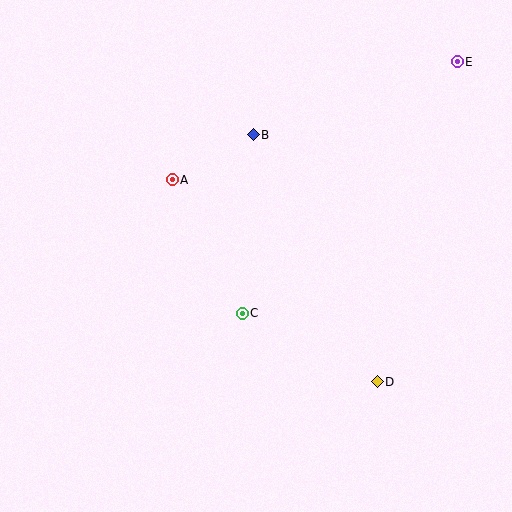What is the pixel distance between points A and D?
The distance between A and D is 287 pixels.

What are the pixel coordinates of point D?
Point D is at (377, 382).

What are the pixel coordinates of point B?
Point B is at (254, 135).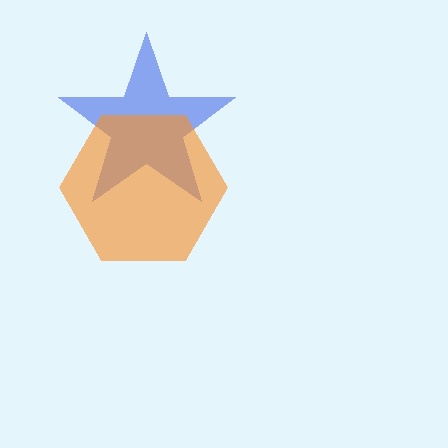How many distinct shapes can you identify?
There are 2 distinct shapes: a blue star, an orange hexagon.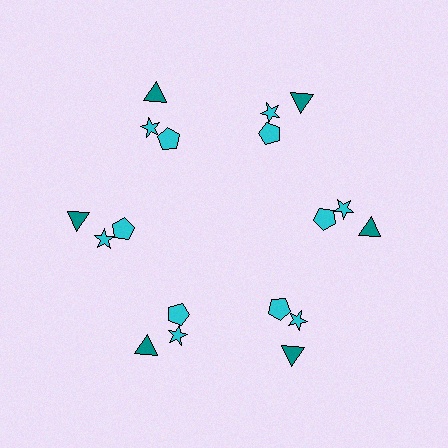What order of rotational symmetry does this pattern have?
This pattern has 6-fold rotational symmetry.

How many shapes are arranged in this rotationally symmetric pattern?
There are 18 shapes, arranged in 6 groups of 3.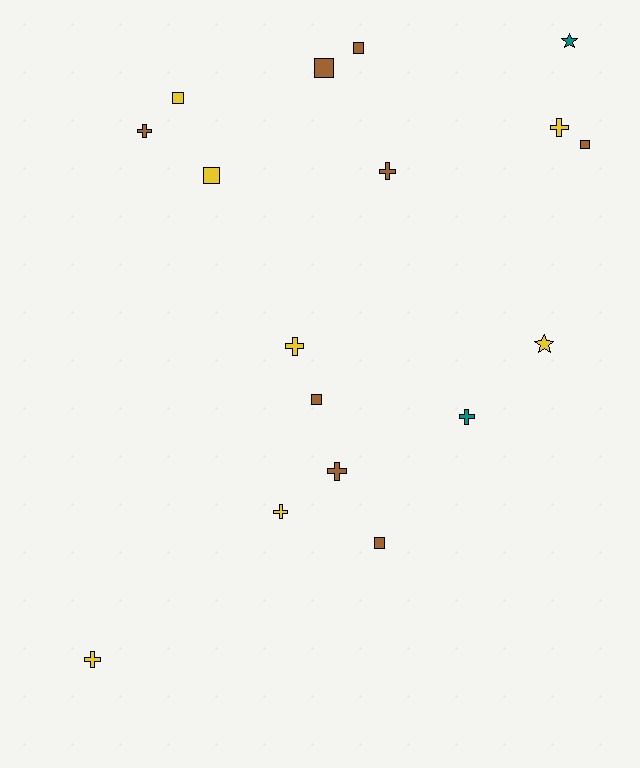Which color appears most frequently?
Brown, with 8 objects.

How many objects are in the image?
There are 17 objects.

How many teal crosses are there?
There is 1 teal cross.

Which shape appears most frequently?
Cross, with 8 objects.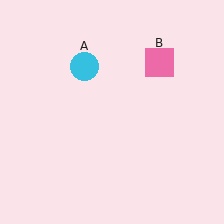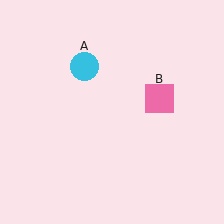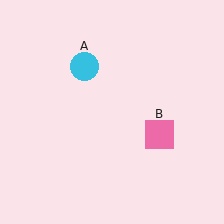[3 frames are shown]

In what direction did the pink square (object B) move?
The pink square (object B) moved down.